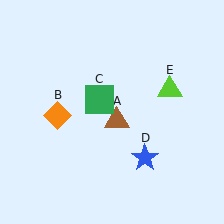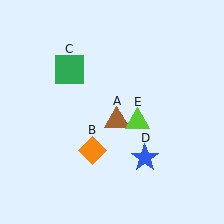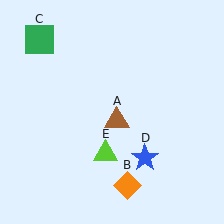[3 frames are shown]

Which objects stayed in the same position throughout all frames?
Brown triangle (object A) and blue star (object D) remained stationary.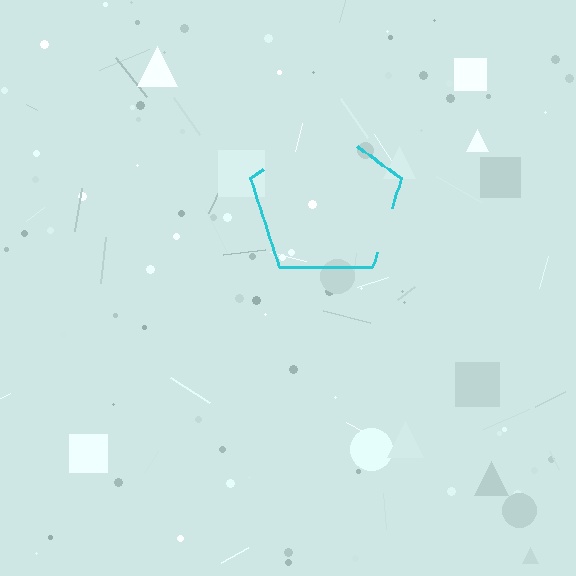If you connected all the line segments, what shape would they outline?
They would outline a pentagon.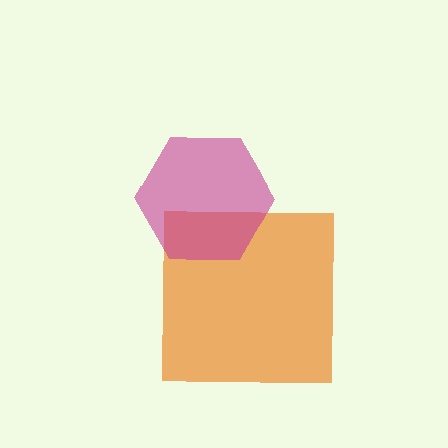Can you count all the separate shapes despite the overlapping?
Yes, there are 2 separate shapes.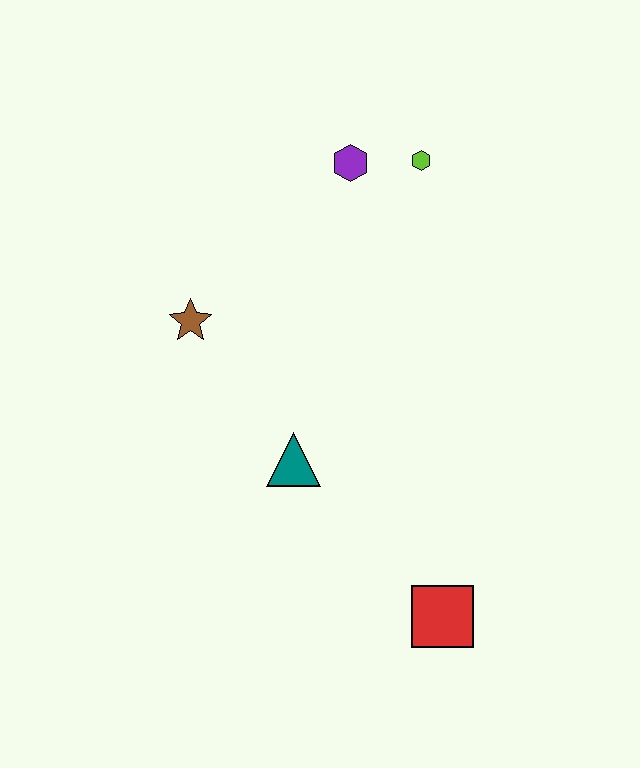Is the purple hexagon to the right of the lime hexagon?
No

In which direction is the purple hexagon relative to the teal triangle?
The purple hexagon is above the teal triangle.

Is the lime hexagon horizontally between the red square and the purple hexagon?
Yes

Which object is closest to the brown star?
The teal triangle is closest to the brown star.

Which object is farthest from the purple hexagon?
The red square is farthest from the purple hexagon.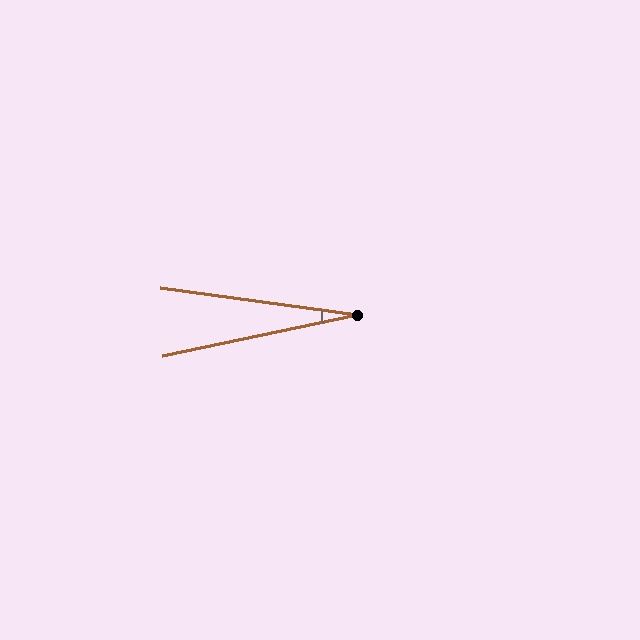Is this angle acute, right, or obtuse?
It is acute.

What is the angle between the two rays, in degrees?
Approximately 20 degrees.